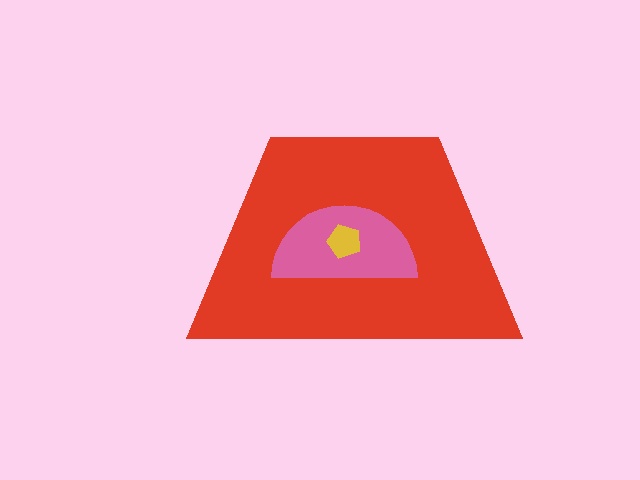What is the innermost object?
The yellow pentagon.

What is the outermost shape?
The red trapezoid.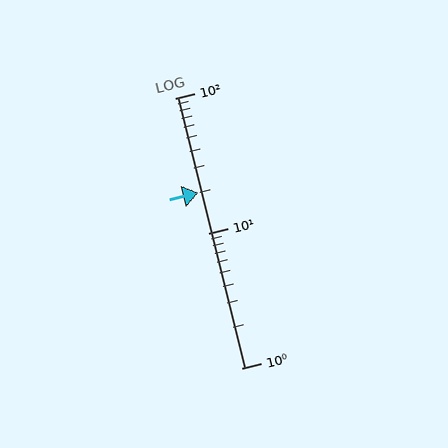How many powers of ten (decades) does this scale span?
The scale spans 2 decades, from 1 to 100.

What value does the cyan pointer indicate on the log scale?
The pointer indicates approximately 20.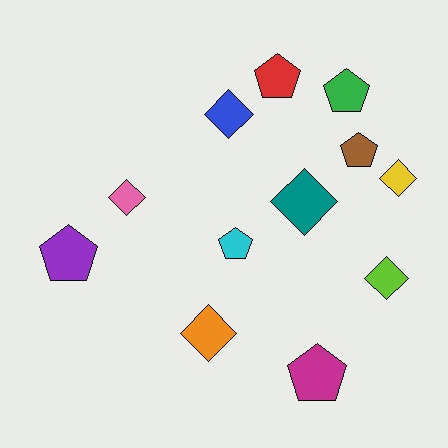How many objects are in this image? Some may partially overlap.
There are 12 objects.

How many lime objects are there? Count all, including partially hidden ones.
There is 1 lime object.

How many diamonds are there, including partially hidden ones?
There are 6 diamonds.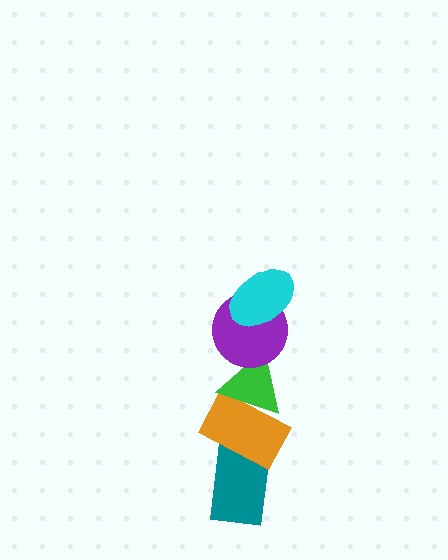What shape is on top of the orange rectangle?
The green triangle is on top of the orange rectangle.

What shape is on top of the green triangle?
The purple circle is on top of the green triangle.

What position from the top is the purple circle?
The purple circle is 2nd from the top.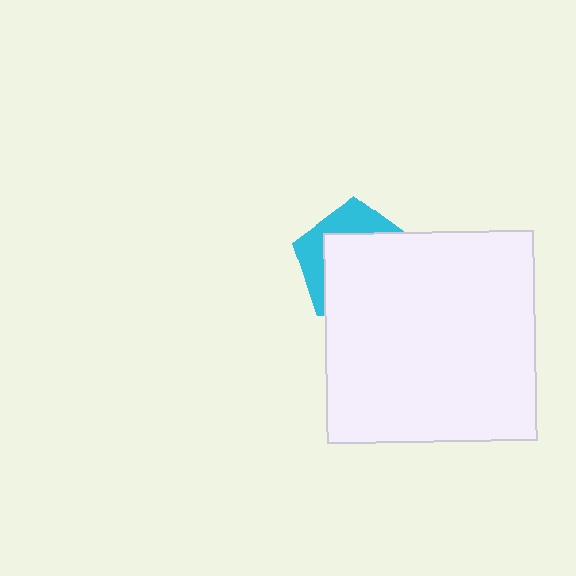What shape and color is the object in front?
The object in front is a white square.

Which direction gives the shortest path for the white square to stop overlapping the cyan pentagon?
Moving toward the lower-right gives the shortest separation.